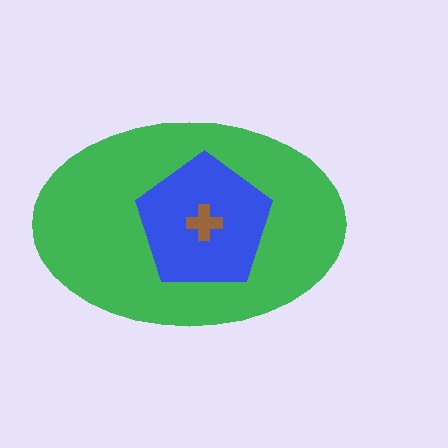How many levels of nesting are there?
3.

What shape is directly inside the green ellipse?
The blue pentagon.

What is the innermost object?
The brown cross.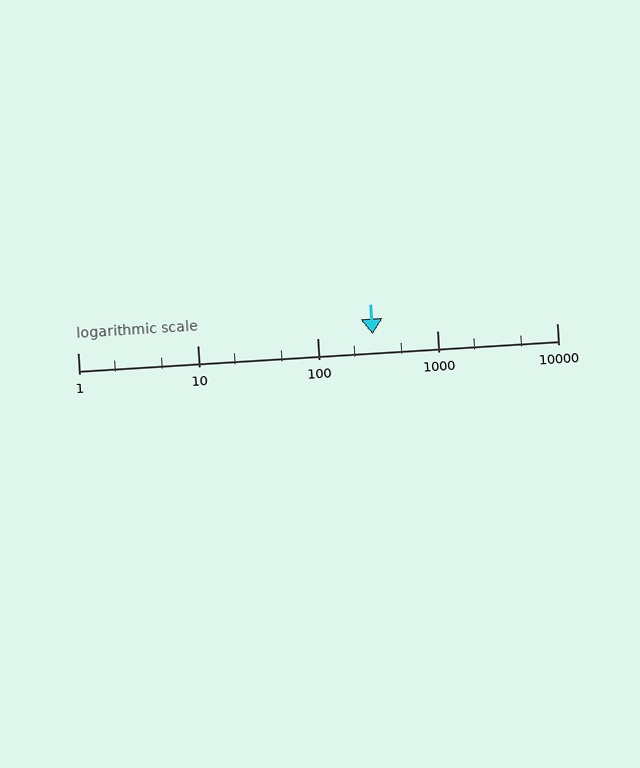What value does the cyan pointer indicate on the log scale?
The pointer indicates approximately 290.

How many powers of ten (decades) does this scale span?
The scale spans 4 decades, from 1 to 10000.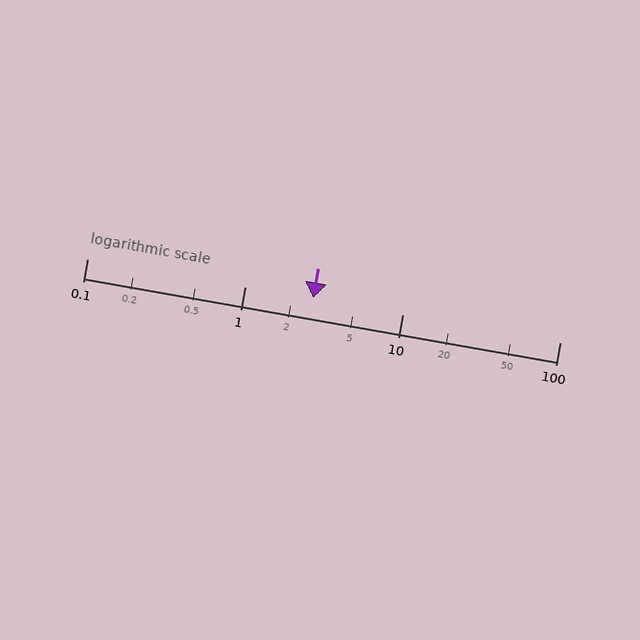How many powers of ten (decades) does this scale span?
The scale spans 3 decades, from 0.1 to 100.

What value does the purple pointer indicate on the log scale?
The pointer indicates approximately 2.7.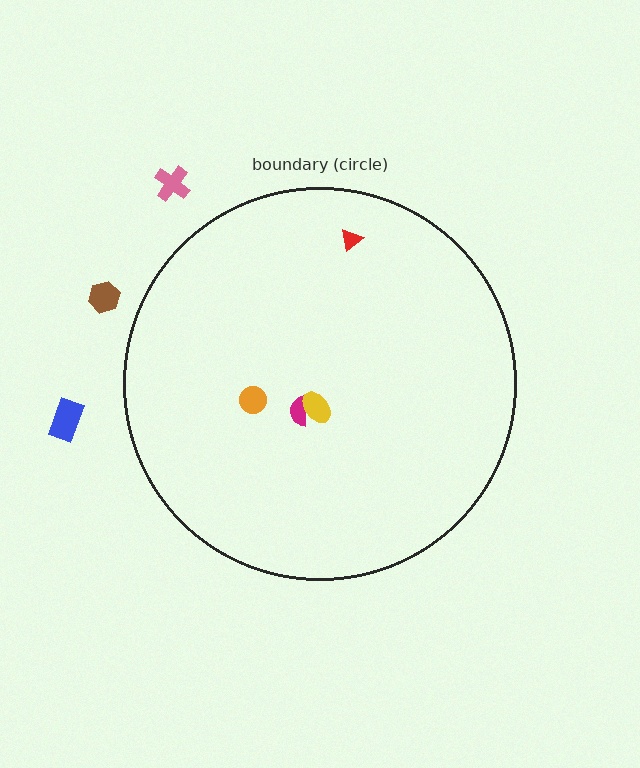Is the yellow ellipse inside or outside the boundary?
Inside.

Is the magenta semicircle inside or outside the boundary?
Inside.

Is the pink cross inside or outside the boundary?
Outside.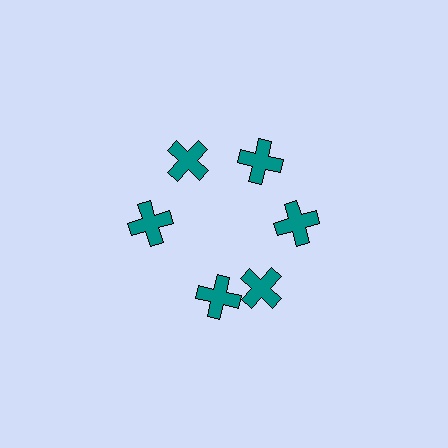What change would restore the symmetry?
The symmetry would be restored by rotating it back into even spacing with its neighbors so that all 6 crosses sit at equal angles and equal distance from the center.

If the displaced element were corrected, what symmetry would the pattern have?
It would have 6-fold rotational symmetry — the pattern would map onto itself every 60 degrees.